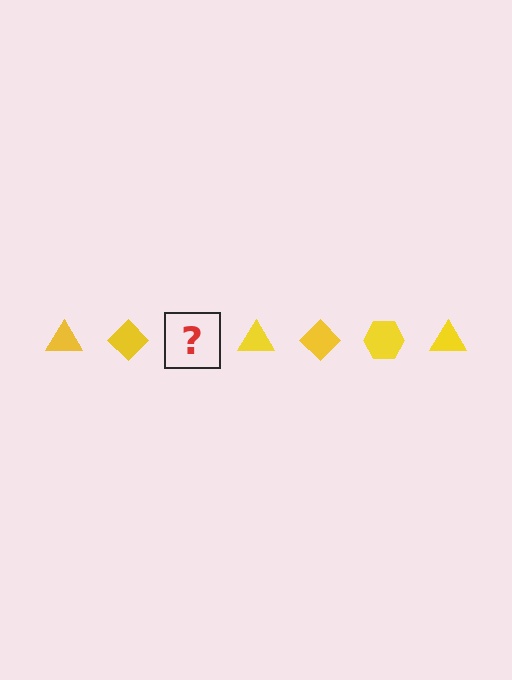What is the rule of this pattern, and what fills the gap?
The rule is that the pattern cycles through triangle, diamond, hexagon shapes in yellow. The gap should be filled with a yellow hexagon.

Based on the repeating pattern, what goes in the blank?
The blank should be a yellow hexagon.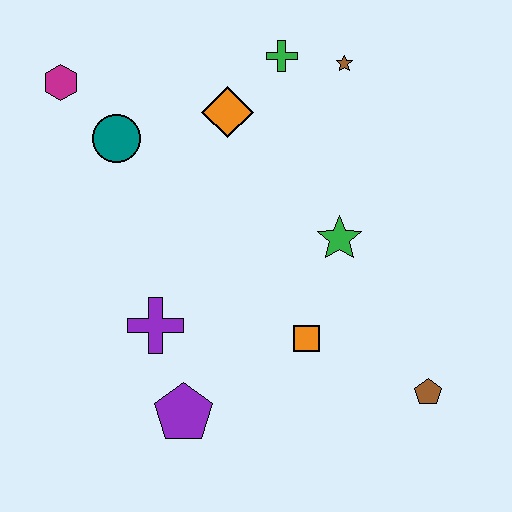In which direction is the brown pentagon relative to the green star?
The brown pentagon is below the green star.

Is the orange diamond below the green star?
No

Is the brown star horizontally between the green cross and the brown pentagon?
Yes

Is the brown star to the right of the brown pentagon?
No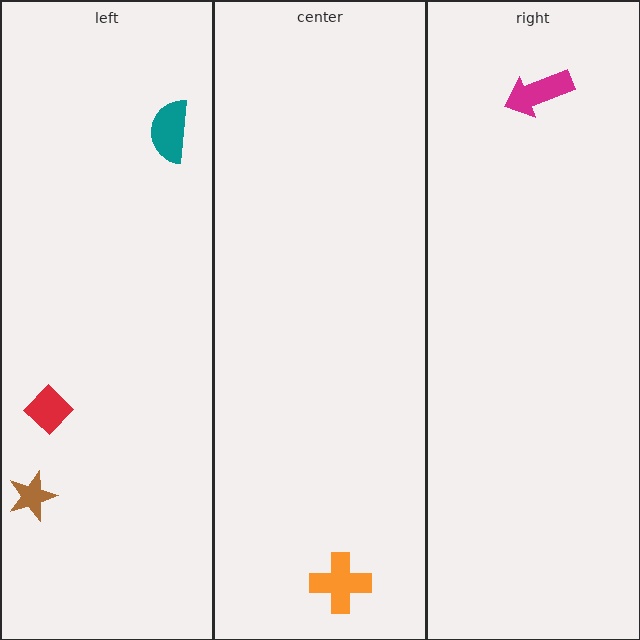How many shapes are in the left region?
3.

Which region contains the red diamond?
The left region.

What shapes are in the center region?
The orange cross.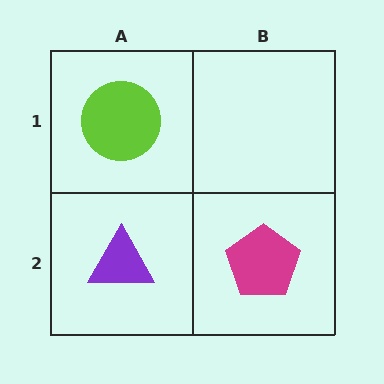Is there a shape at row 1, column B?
No, that cell is empty.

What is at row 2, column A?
A purple triangle.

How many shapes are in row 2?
2 shapes.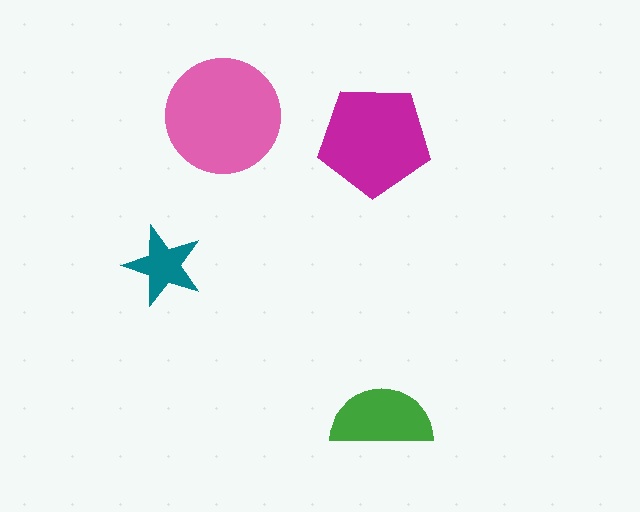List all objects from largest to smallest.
The pink circle, the magenta pentagon, the green semicircle, the teal star.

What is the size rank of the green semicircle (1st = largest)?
3rd.